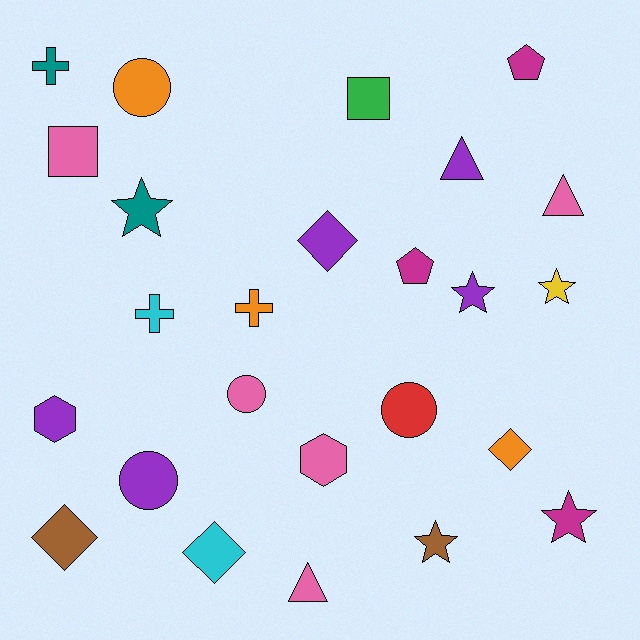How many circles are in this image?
There are 4 circles.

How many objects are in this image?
There are 25 objects.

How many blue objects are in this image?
There are no blue objects.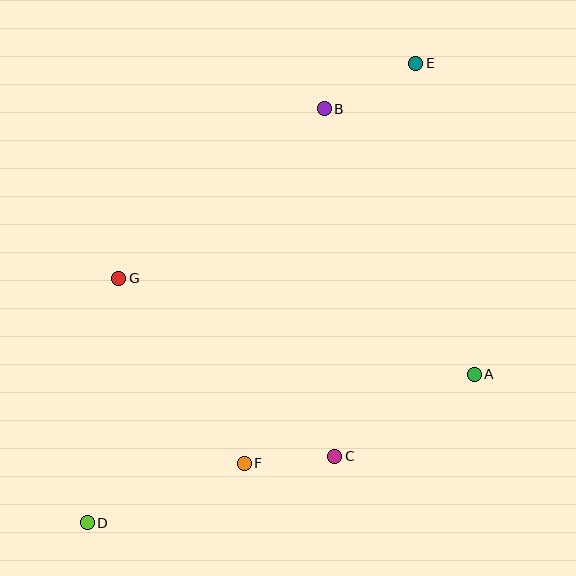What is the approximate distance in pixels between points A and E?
The distance between A and E is approximately 316 pixels.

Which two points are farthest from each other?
Points D and E are farthest from each other.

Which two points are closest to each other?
Points C and F are closest to each other.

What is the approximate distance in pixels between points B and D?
The distance between B and D is approximately 477 pixels.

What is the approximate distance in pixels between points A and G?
The distance between A and G is approximately 368 pixels.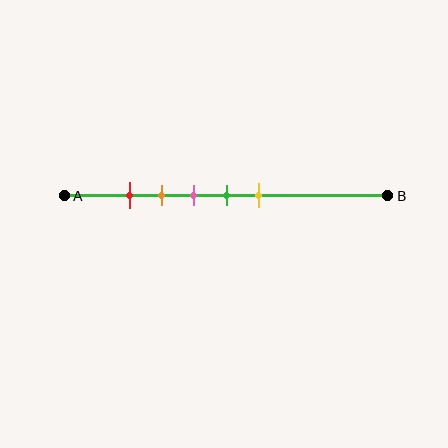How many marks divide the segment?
There are 5 marks dividing the segment.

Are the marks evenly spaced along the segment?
Yes, the marks are approximately evenly spaced.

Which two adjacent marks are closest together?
The red and orange marks are the closest adjacent pair.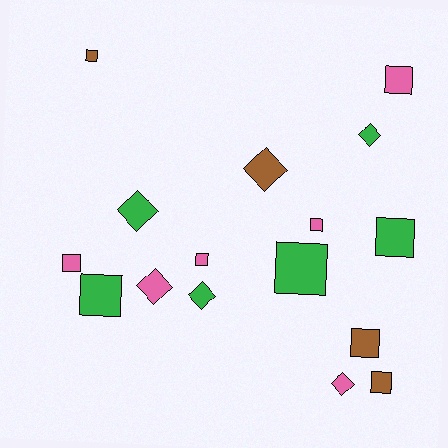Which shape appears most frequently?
Square, with 10 objects.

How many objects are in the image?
There are 16 objects.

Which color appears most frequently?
Pink, with 6 objects.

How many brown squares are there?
There are 3 brown squares.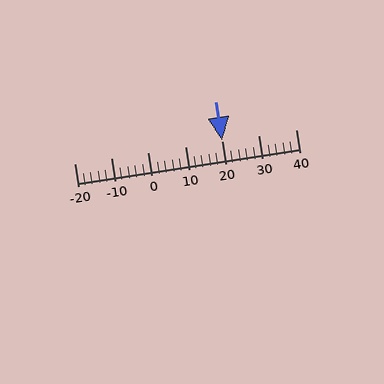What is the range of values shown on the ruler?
The ruler shows values from -20 to 40.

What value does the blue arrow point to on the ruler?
The blue arrow points to approximately 20.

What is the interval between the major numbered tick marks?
The major tick marks are spaced 10 units apart.